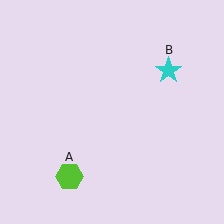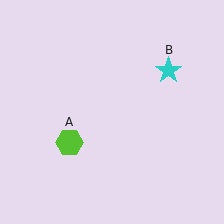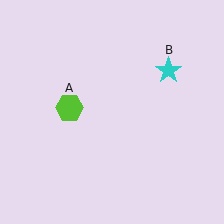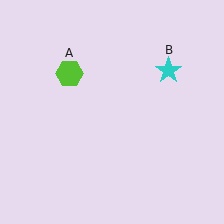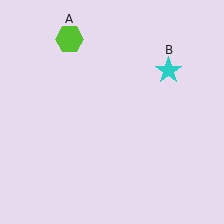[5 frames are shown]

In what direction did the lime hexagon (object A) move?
The lime hexagon (object A) moved up.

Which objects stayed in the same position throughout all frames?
Cyan star (object B) remained stationary.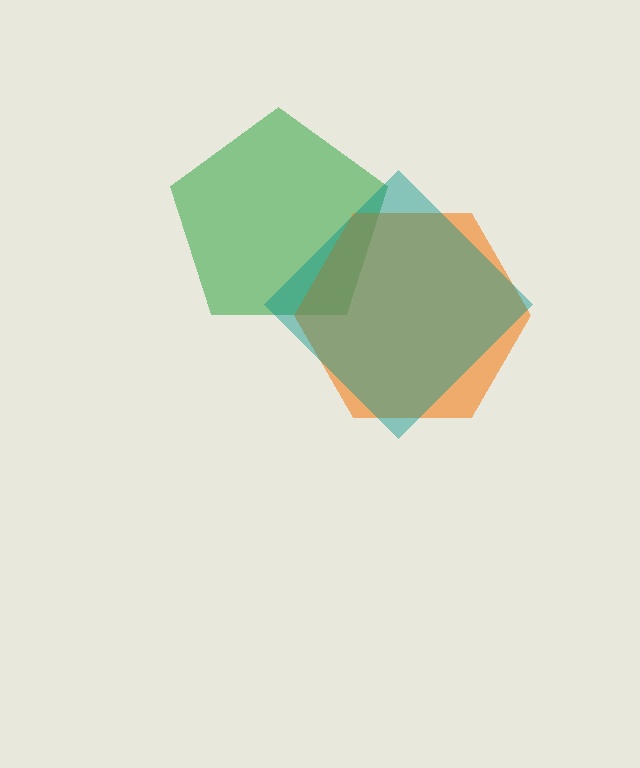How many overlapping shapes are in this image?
There are 3 overlapping shapes in the image.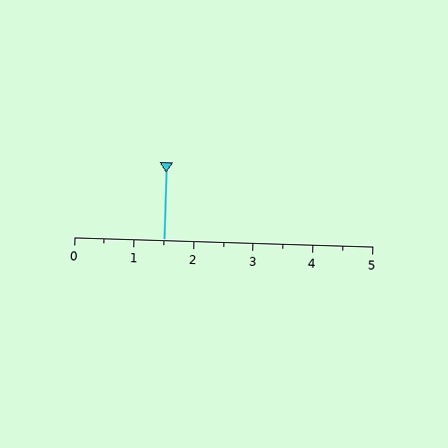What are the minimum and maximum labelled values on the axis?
The axis runs from 0 to 5.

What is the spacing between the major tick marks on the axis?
The major ticks are spaced 1 apart.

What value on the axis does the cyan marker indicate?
The marker indicates approximately 1.5.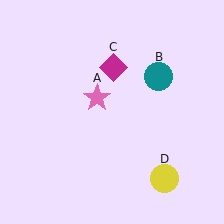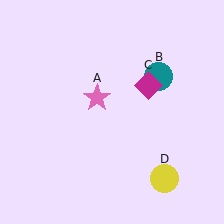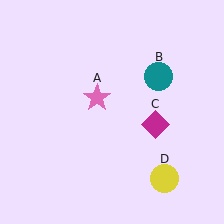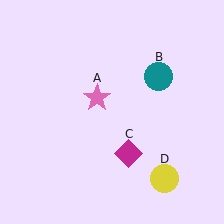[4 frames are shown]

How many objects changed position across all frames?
1 object changed position: magenta diamond (object C).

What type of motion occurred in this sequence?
The magenta diamond (object C) rotated clockwise around the center of the scene.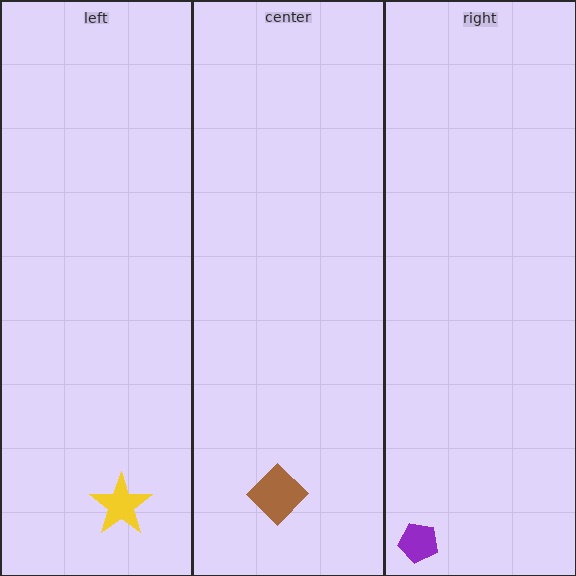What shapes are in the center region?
The brown diamond.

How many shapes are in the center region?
1.